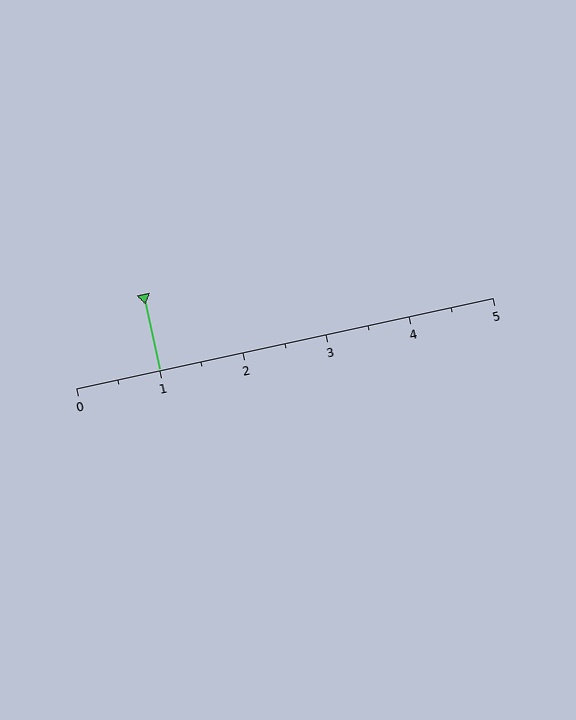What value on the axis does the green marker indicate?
The marker indicates approximately 1.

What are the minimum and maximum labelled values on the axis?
The axis runs from 0 to 5.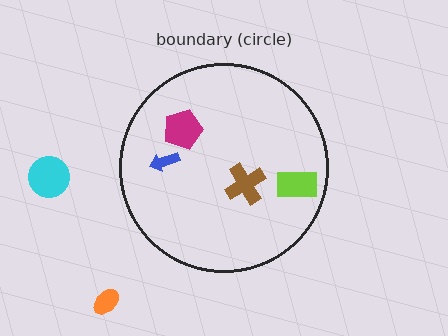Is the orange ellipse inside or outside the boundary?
Outside.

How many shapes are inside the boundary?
4 inside, 2 outside.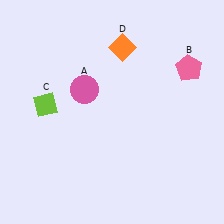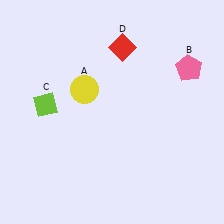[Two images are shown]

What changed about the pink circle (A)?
In Image 1, A is pink. In Image 2, it changed to yellow.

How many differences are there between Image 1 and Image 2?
There are 2 differences between the two images.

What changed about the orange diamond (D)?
In Image 1, D is orange. In Image 2, it changed to red.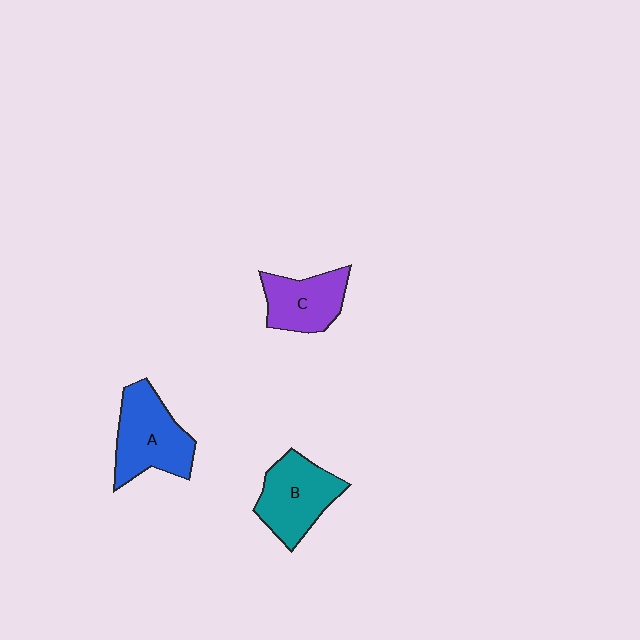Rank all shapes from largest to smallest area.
From largest to smallest: A (blue), B (teal), C (purple).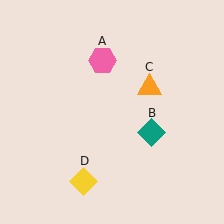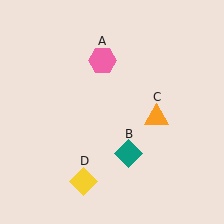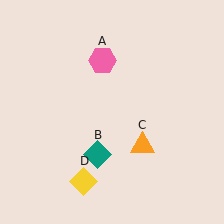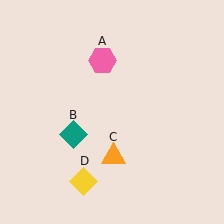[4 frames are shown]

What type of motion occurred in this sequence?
The teal diamond (object B), orange triangle (object C) rotated clockwise around the center of the scene.